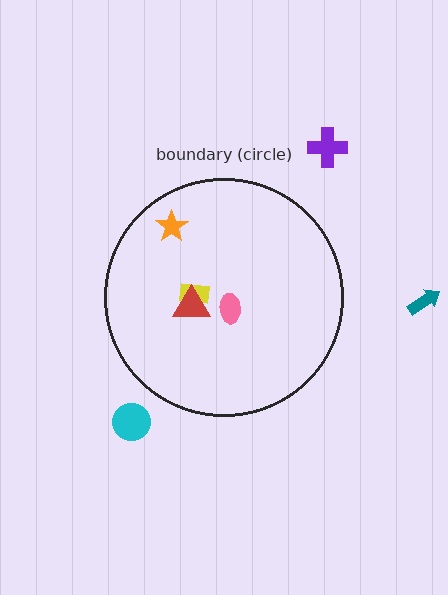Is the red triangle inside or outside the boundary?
Inside.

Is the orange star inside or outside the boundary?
Inside.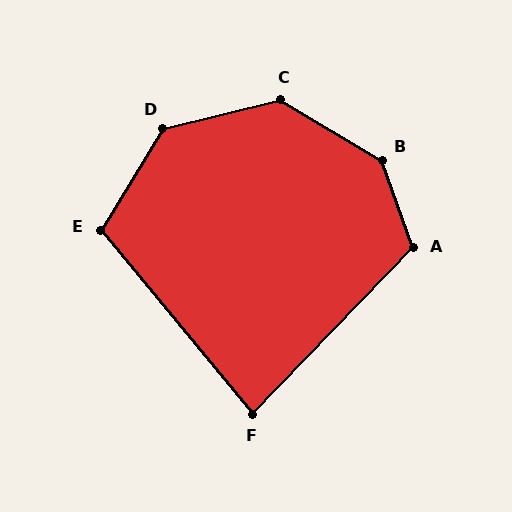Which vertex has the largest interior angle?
B, at approximately 141 degrees.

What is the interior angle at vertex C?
Approximately 136 degrees (obtuse).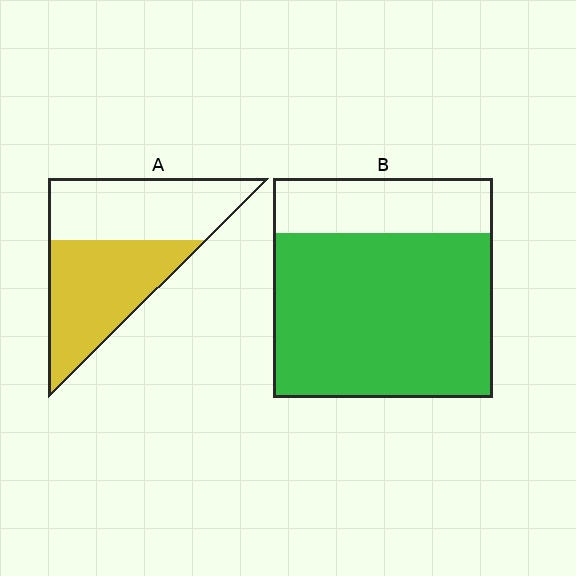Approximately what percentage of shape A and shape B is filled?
A is approximately 50% and B is approximately 75%.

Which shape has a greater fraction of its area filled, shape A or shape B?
Shape B.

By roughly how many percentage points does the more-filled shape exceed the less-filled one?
By roughly 25 percentage points (B over A).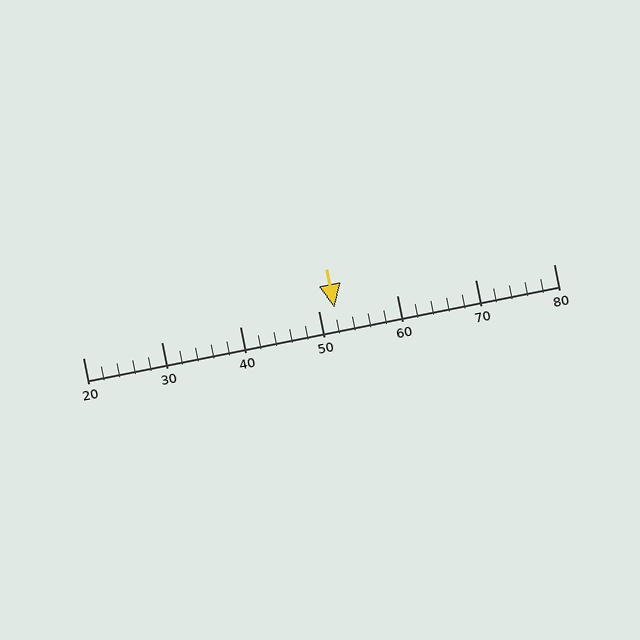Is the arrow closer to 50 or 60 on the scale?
The arrow is closer to 50.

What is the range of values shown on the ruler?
The ruler shows values from 20 to 80.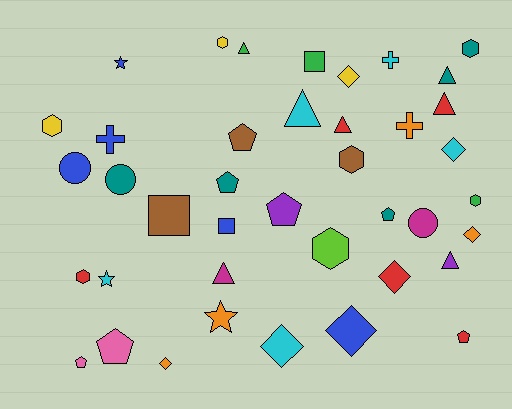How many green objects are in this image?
There are 3 green objects.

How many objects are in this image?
There are 40 objects.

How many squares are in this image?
There are 3 squares.